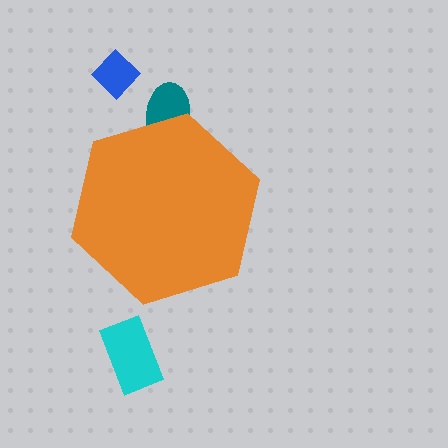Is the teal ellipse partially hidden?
Yes, the teal ellipse is partially hidden behind the orange hexagon.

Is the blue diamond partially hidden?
No, the blue diamond is fully visible.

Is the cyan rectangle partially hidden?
No, the cyan rectangle is fully visible.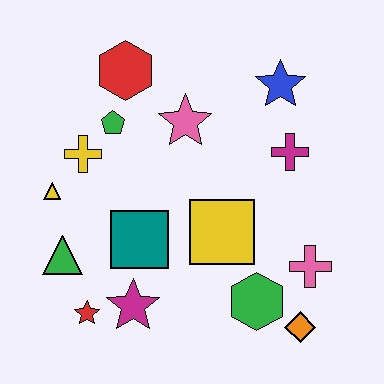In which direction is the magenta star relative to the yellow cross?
The magenta star is below the yellow cross.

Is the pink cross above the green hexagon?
Yes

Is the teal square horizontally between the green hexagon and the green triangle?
Yes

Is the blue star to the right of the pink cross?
No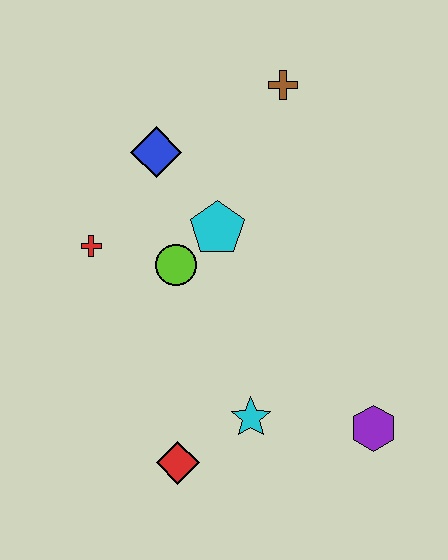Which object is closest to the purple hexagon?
The cyan star is closest to the purple hexagon.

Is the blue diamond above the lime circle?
Yes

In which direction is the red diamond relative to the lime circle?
The red diamond is below the lime circle.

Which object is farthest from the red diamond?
The brown cross is farthest from the red diamond.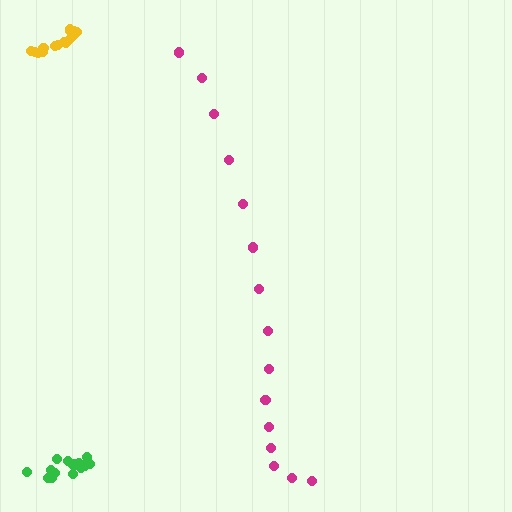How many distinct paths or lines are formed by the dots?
There are 3 distinct paths.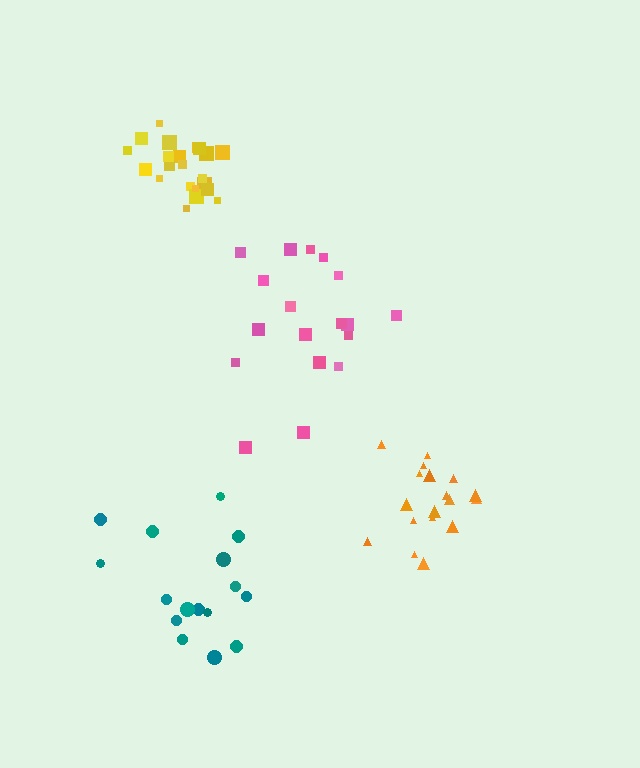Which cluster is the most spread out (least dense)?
Pink.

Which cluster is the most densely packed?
Yellow.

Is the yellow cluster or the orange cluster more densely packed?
Yellow.